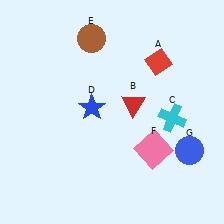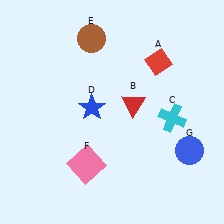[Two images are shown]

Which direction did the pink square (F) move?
The pink square (F) moved left.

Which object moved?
The pink square (F) moved left.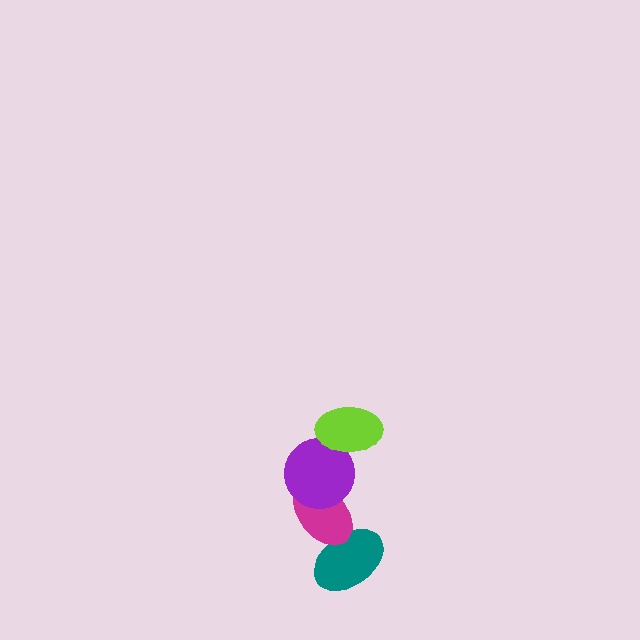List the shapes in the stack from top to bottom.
From top to bottom: the lime ellipse, the purple circle, the magenta ellipse, the teal ellipse.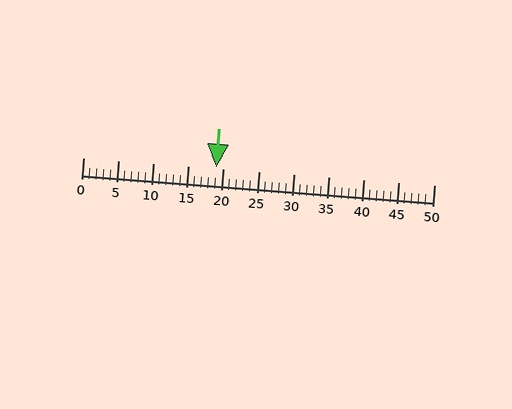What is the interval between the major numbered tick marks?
The major tick marks are spaced 5 units apart.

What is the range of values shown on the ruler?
The ruler shows values from 0 to 50.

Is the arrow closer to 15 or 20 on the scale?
The arrow is closer to 20.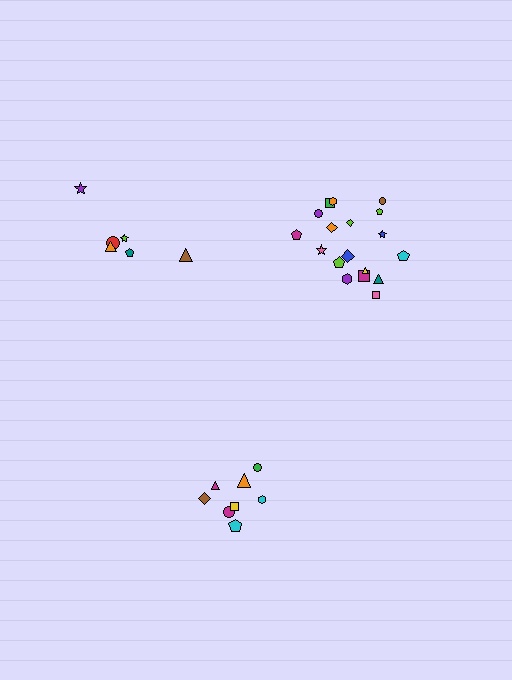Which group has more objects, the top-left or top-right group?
The top-right group.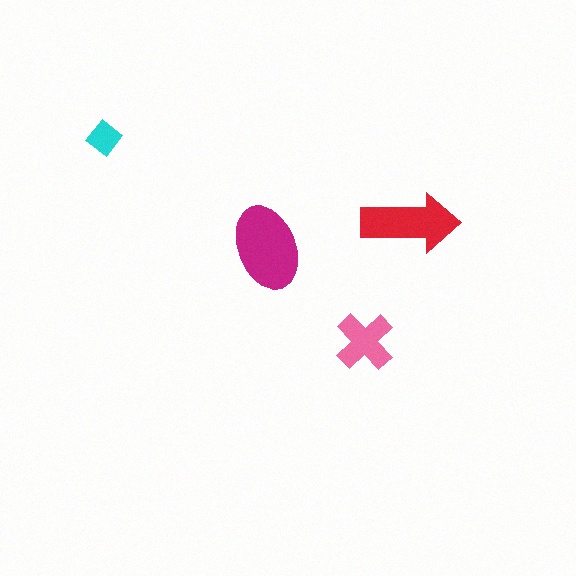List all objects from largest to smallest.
The magenta ellipse, the red arrow, the pink cross, the cyan diamond.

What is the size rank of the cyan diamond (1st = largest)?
4th.